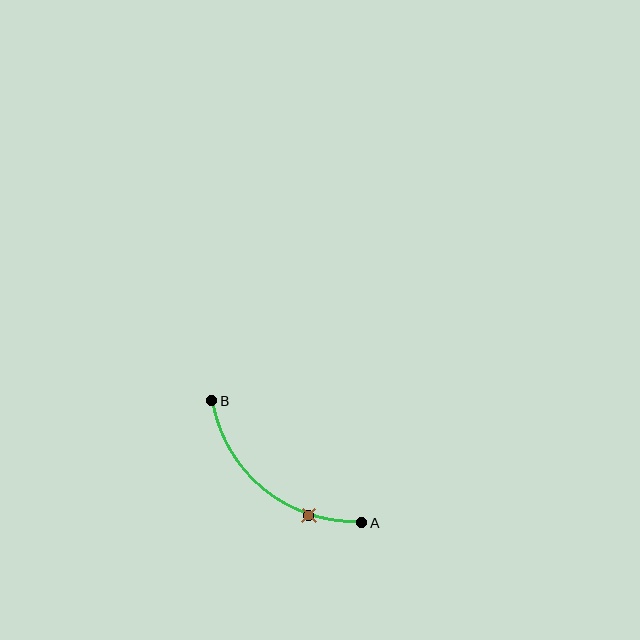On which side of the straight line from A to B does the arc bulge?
The arc bulges below and to the left of the straight line connecting A and B.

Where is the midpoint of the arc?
The arc midpoint is the point on the curve farthest from the straight line joining A and B. It sits below and to the left of that line.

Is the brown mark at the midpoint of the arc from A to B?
No. The brown mark lies on the arc but is closer to endpoint A. The arc midpoint would be at the point on the curve equidistant along the arc from both A and B.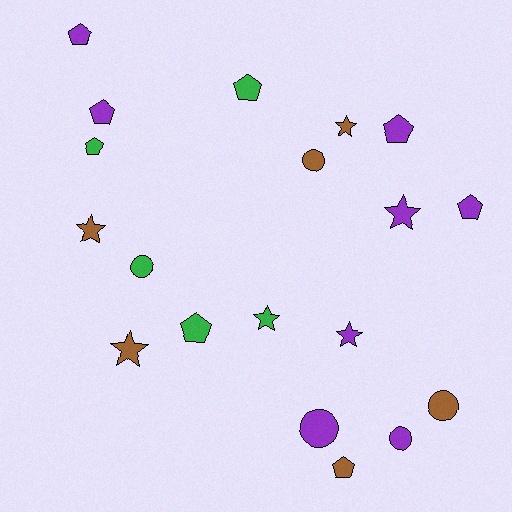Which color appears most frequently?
Purple, with 8 objects.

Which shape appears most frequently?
Pentagon, with 8 objects.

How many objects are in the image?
There are 19 objects.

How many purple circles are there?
There are 2 purple circles.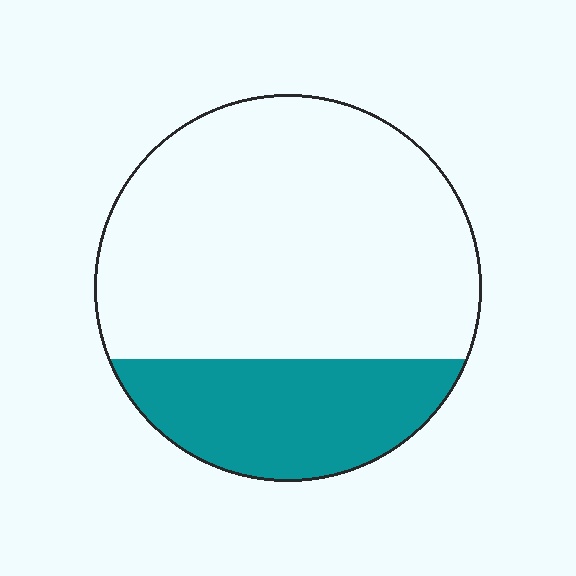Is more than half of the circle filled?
No.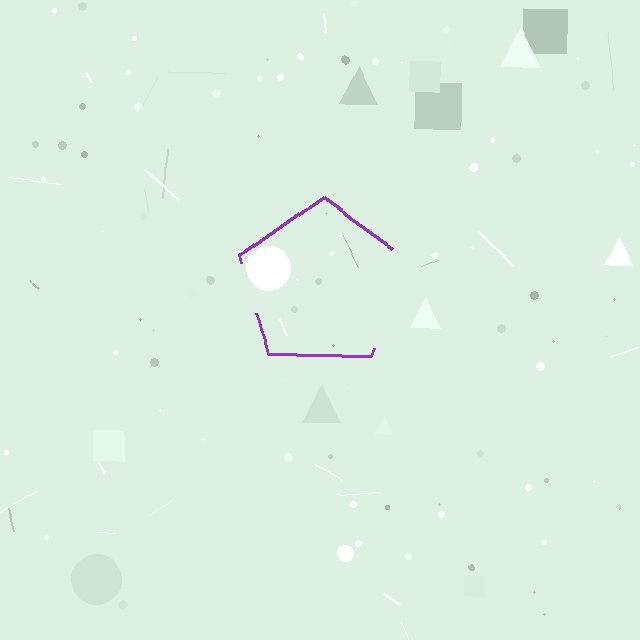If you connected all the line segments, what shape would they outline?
They would outline a pentagon.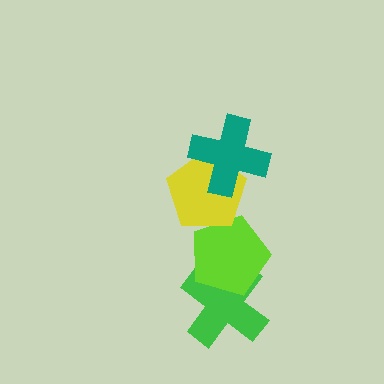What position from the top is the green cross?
The green cross is 4th from the top.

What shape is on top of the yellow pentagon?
The teal cross is on top of the yellow pentagon.